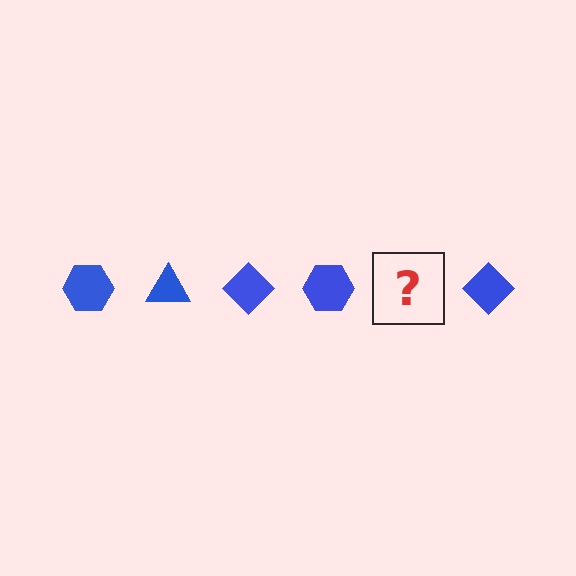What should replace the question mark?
The question mark should be replaced with a blue triangle.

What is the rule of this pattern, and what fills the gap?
The rule is that the pattern cycles through hexagon, triangle, diamond shapes in blue. The gap should be filled with a blue triangle.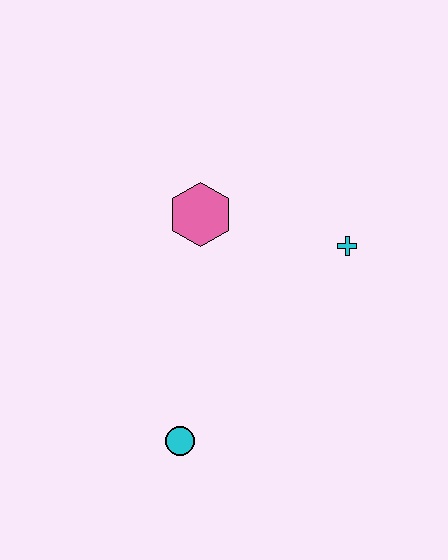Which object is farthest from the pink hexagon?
The cyan circle is farthest from the pink hexagon.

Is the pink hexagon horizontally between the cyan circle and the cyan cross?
Yes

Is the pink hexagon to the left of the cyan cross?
Yes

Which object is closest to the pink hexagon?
The cyan cross is closest to the pink hexagon.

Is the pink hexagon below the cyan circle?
No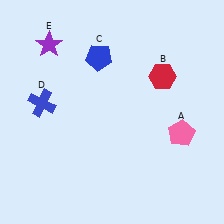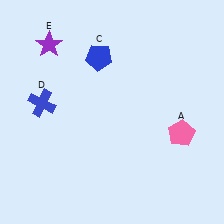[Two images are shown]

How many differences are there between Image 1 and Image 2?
There is 1 difference between the two images.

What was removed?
The red hexagon (B) was removed in Image 2.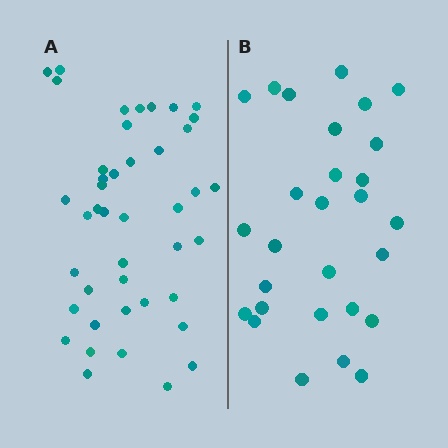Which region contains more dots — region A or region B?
Region A (the left region) has more dots.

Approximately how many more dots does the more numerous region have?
Region A has approximately 15 more dots than region B.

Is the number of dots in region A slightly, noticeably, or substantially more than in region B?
Region A has substantially more. The ratio is roughly 1.5 to 1.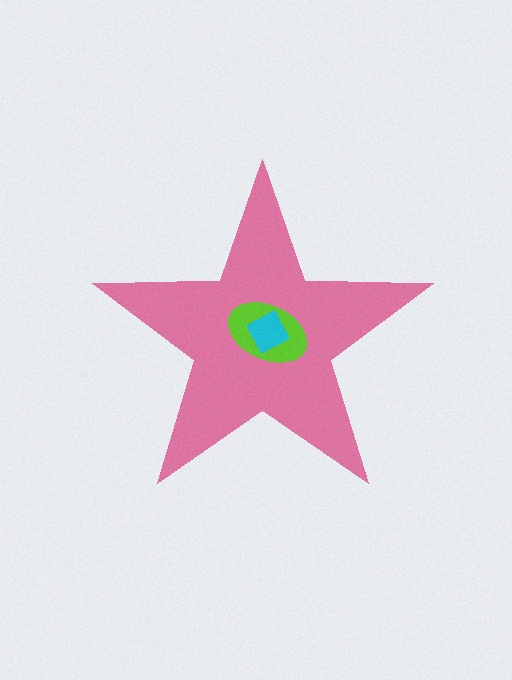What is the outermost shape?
The pink star.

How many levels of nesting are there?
3.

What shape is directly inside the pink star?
The lime ellipse.